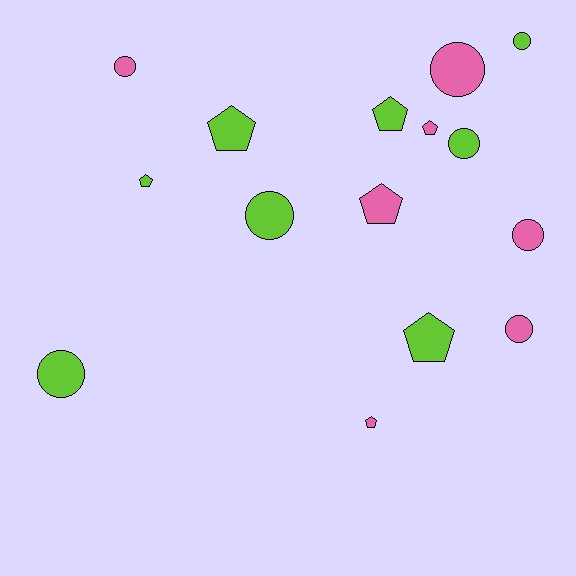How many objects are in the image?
There are 15 objects.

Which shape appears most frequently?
Circle, with 8 objects.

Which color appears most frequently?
Lime, with 8 objects.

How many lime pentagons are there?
There are 4 lime pentagons.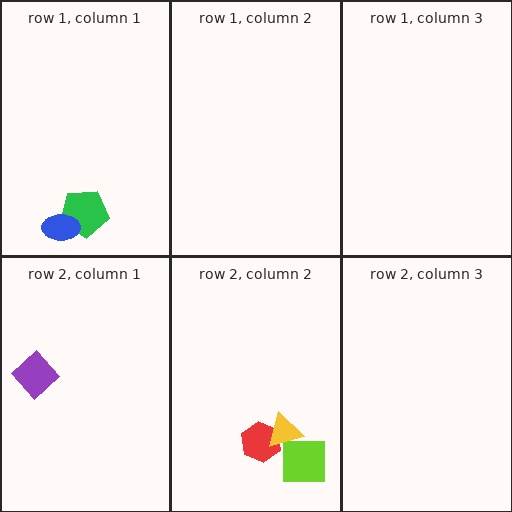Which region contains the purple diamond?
The row 2, column 1 region.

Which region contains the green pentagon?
The row 1, column 1 region.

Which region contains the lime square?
The row 2, column 2 region.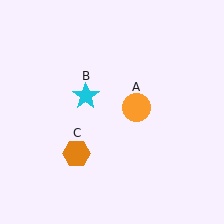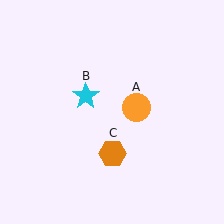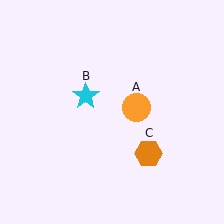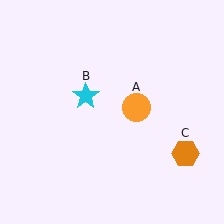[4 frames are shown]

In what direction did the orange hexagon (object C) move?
The orange hexagon (object C) moved right.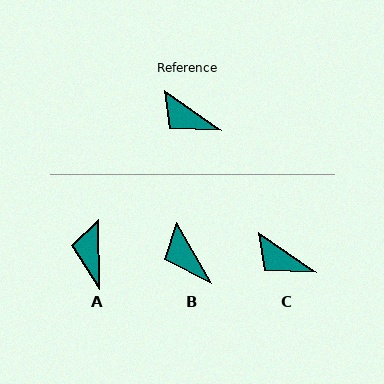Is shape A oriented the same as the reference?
No, it is off by about 54 degrees.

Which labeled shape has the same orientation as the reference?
C.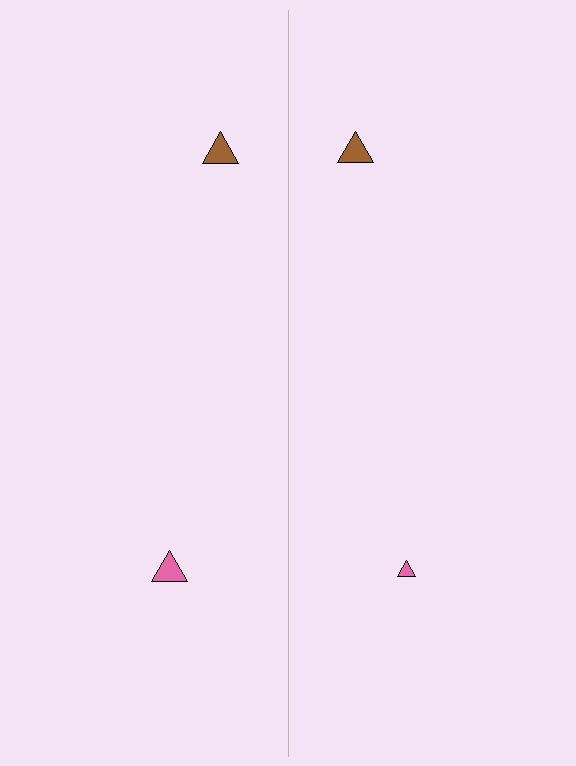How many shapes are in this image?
There are 4 shapes in this image.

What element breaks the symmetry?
The pink triangle on the right side has a different size than its mirror counterpart.